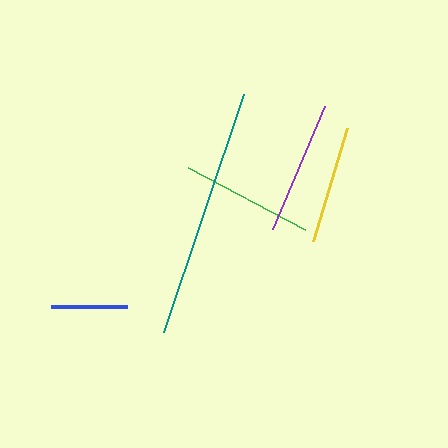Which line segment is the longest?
The teal line is the longest at approximately 251 pixels.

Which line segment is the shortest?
The blue line is the shortest at approximately 76 pixels.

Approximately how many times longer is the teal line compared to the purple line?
The teal line is approximately 1.9 times the length of the purple line.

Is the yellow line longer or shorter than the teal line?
The teal line is longer than the yellow line.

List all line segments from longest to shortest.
From longest to shortest: teal, purple, green, yellow, blue.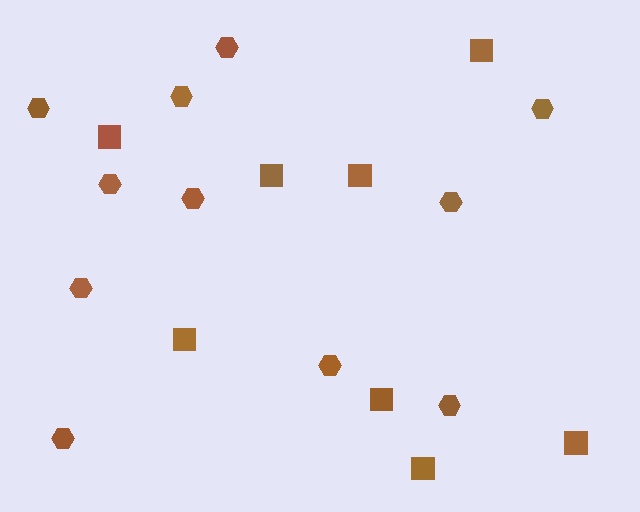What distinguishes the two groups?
There are 2 groups: one group of hexagons (11) and one group of squares (8).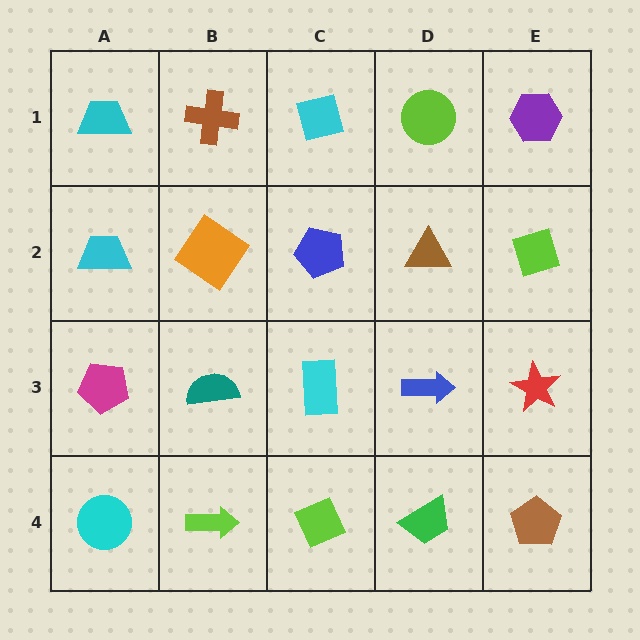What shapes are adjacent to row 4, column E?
A red star (row 3, column E), a green trapezoid (row 4, column D).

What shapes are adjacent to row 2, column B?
A brown cross (row 1, column B), a teal semicircle (row 3, column B), a cyan trapezoid (row 2, column A), a blue pentagon (row 2, column C).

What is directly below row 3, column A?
A cyan circle.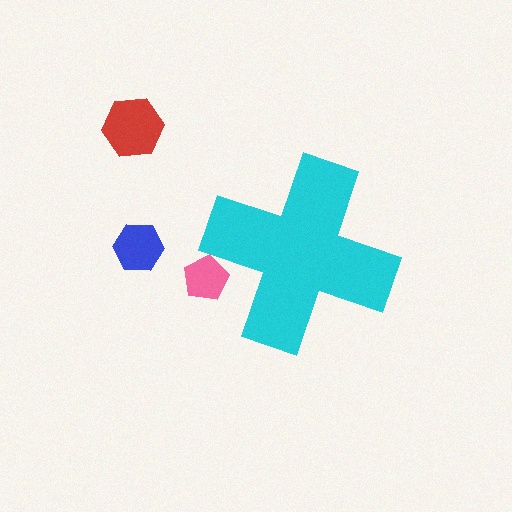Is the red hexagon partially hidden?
No, the red hexagon is fully visible.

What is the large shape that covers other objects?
A cyan cross.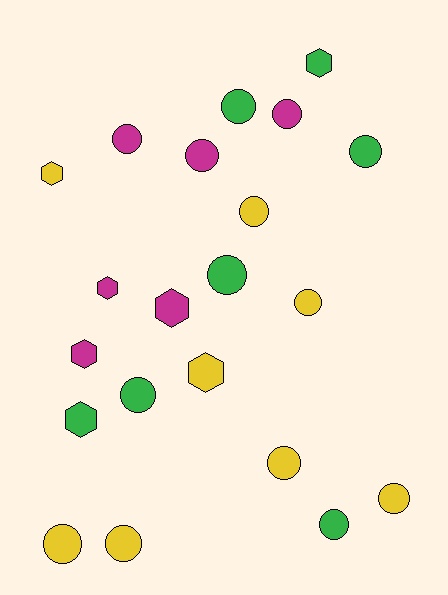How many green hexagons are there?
There are 2 green hexagons.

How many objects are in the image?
There are 21 objects.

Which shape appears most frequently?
Circle, with 14 objects.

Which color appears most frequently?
Yellow, with 8 objects.